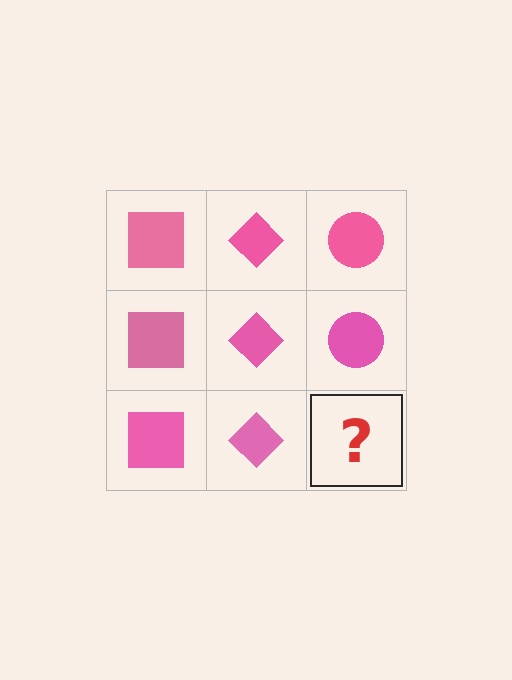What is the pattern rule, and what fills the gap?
The rule is that each column has a consistent shape. The gap should be filled with a pink circle.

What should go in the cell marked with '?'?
The missing cell should contain a pink circle.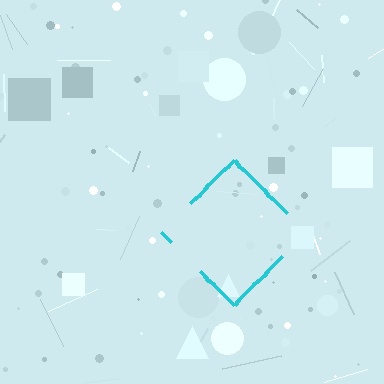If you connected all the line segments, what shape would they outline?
They would outline a diamond.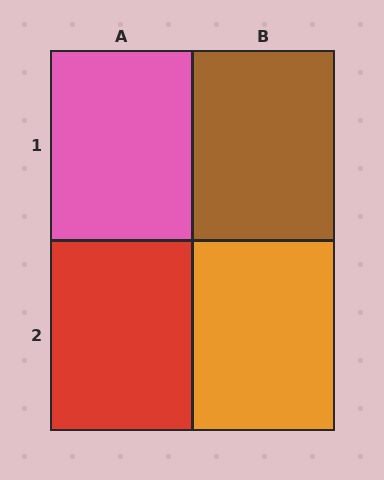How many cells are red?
1 cell is red.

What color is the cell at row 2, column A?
Red.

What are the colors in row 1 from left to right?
Pink, brown.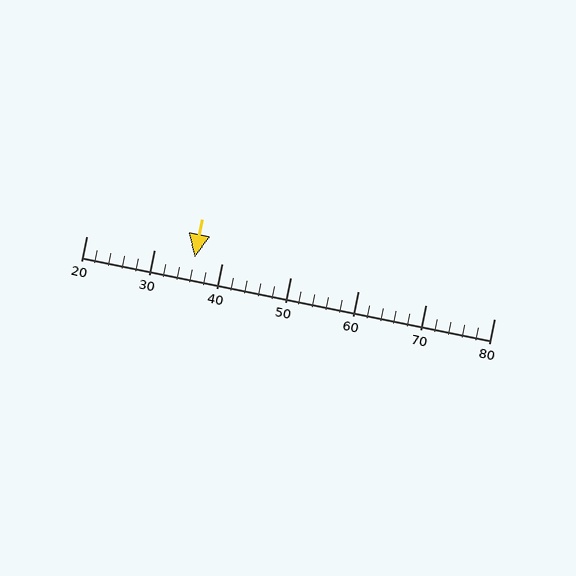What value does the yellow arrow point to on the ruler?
The yellow arrow points to approximately 36.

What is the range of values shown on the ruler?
The ruler shows values from 20 to 80.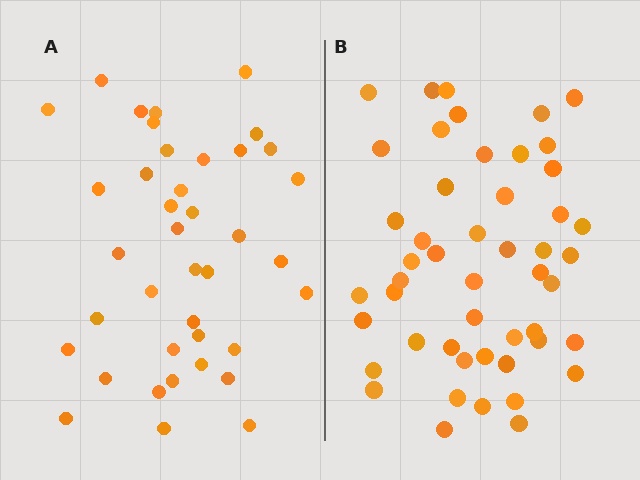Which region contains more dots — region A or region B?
Region B (the right region) has more dots.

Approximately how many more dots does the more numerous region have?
Region B has roughly 10 or so more dots than region A.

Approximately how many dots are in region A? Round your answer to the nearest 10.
About 40 dots. (The exact count is 39, which rounds to 40.)